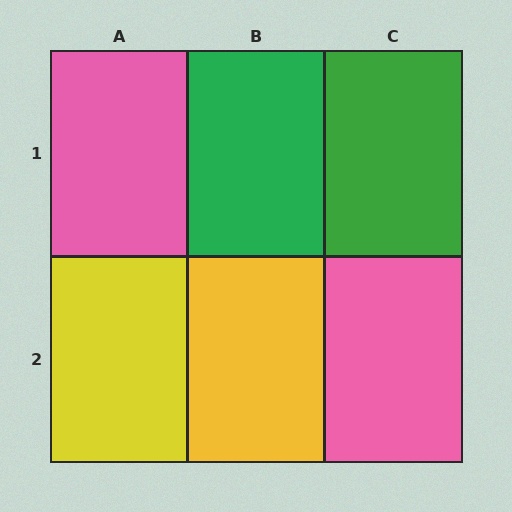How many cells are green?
2 cells are green.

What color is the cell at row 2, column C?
Pink.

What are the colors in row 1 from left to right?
Pink, green, green.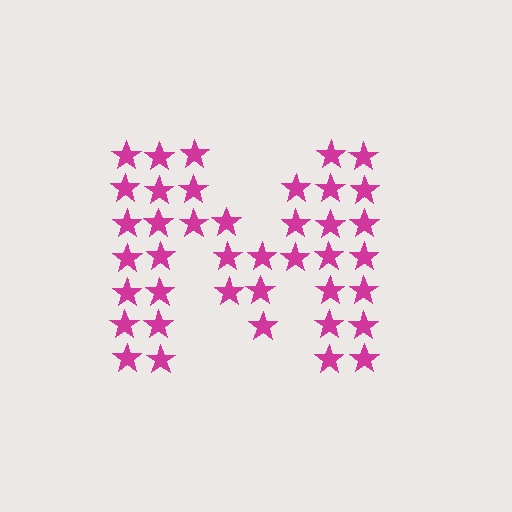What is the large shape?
The large shape is the letter M.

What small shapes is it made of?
It is made of small stars.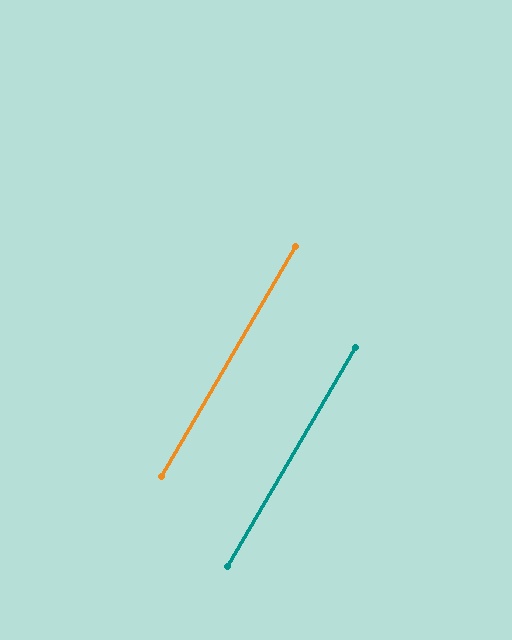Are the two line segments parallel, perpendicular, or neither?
Parallel — their directions differ by only 0.3°.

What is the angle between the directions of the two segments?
Approximately 0 degrees.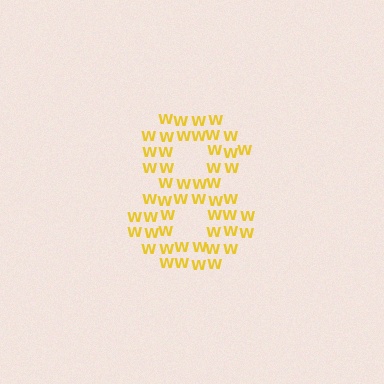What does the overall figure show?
The overall figure shows the digit 8.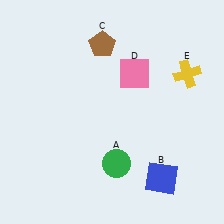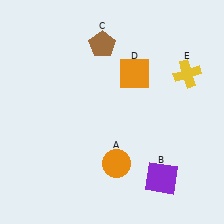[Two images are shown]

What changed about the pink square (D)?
In Image 1, D is pink. In Image 2, it changed to orange.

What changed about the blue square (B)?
In Image 1, B is blue. In Image 2, it changed to purple.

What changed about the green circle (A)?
In Image 1, A is green. In Image 2, it changed to orange.